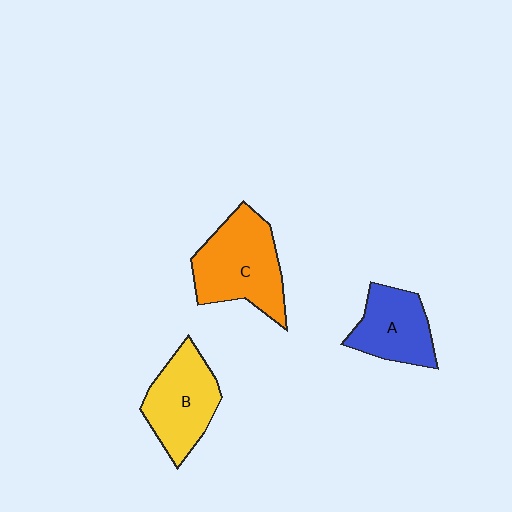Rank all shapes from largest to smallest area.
From largest to smallest: C (orange), B (yellow), A (blue).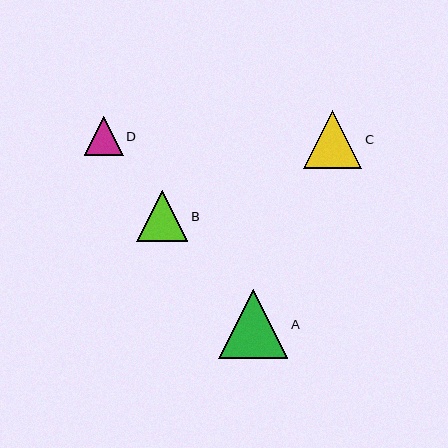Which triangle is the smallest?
Triangle D is the smallest with a size of approximately 39 pixels.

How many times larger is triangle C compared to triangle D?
Triangle C is approximately 1.5 times the size of triangle D.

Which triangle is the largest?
Triangle A is the largest with a size of approximately 69 pixels.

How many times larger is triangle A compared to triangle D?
Triangle A is approximately 1.8 times the size of triangle D.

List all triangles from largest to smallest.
From largest to smallest: A, C, B, D.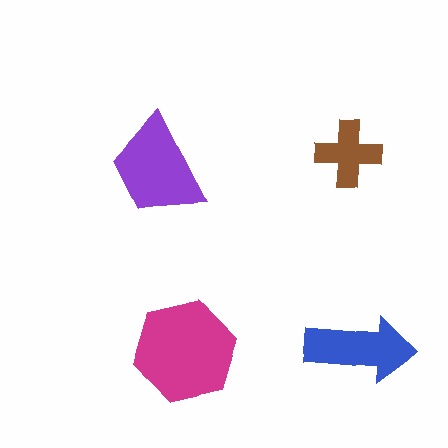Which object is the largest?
The magenta hexagon.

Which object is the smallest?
The brown cross.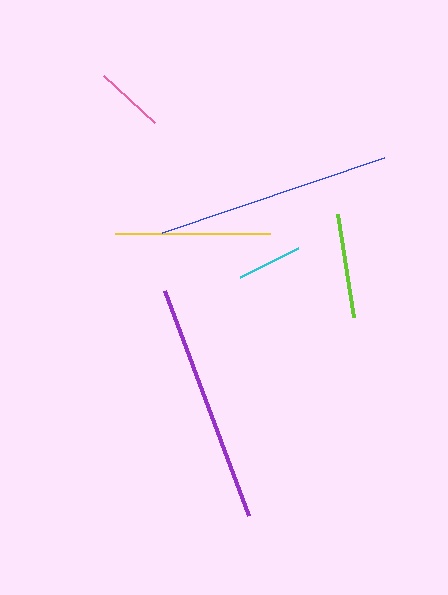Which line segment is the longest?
The purple line is the longest at approximately 241 pixels.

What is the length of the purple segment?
The purple segment is approximately 241 pixels long.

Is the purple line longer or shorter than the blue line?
The purple line is longer than the blue line.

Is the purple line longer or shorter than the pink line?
The purple line is longer than the pink line.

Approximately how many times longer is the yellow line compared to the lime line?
The yellow line is approximately 1.5 times the length of the lime line.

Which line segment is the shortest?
The cyan line is the shortest at approximately 65 pixels.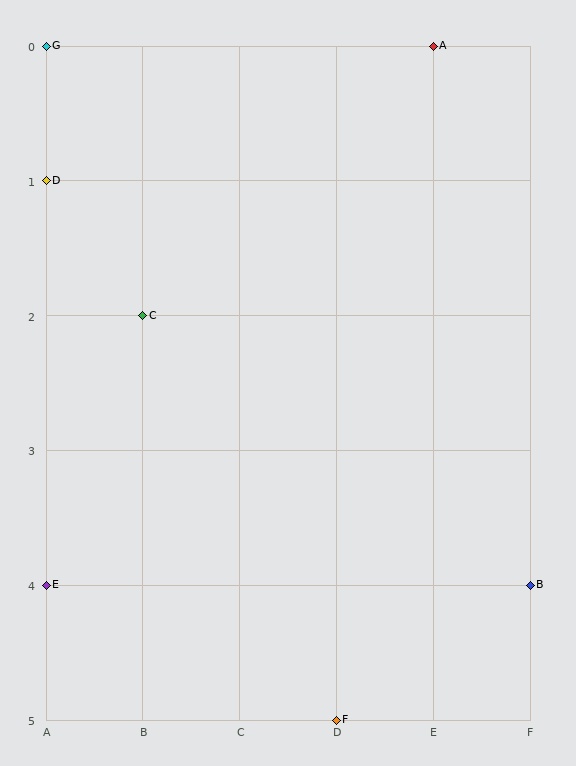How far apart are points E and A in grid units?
Points E and A are 4 columns and 4 rows apart (about 5.7 grid units diagonally).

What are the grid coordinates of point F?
Point F is at grid coordinates (D, 5).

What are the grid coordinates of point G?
Point G is at grid coordinates (A, 0).